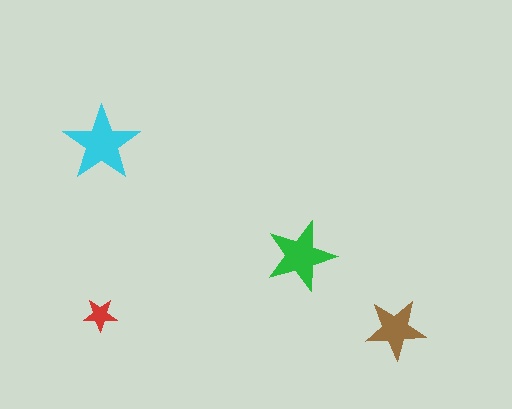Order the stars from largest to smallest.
the cyan one, the green one, the brown one, the red one.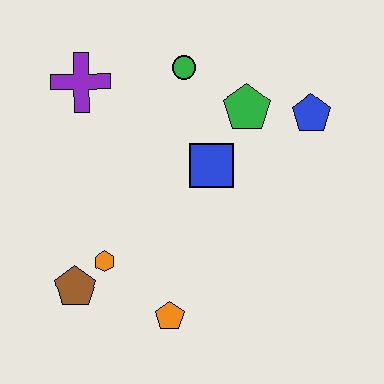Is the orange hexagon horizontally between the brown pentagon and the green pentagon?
Yes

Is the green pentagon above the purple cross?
No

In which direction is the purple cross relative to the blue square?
The purple cross is to the left of the blue square.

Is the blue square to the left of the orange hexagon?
No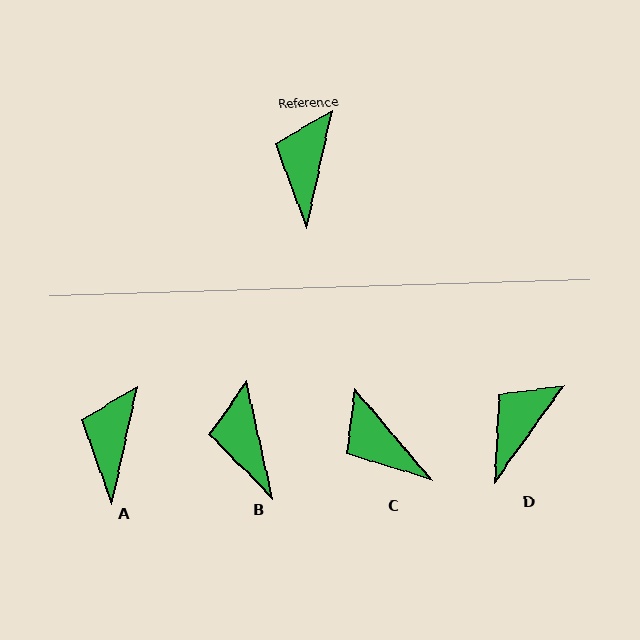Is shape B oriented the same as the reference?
No, it is off by about 25 degrees.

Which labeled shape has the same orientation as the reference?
A.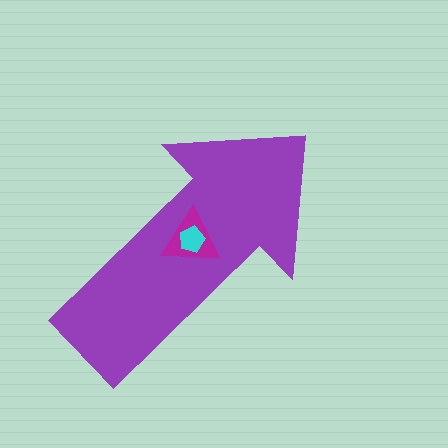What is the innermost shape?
The cyan pentagon.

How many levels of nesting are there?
3.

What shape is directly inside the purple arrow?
The magenta triangle.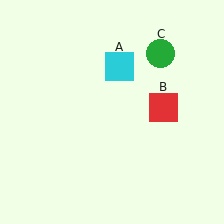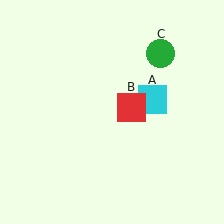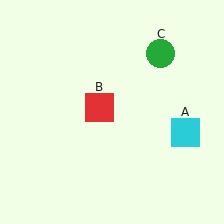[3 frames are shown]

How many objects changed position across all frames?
2 objects changed position: cyan square (object A), red square (object B).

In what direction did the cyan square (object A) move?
The cyan square (object A) moved down and to the right.